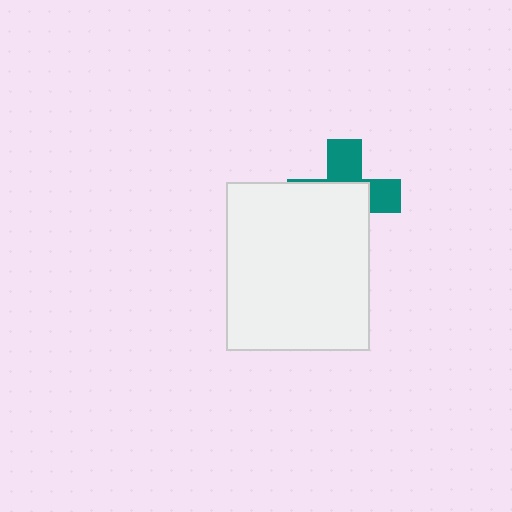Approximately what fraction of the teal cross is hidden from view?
Roughly 60% of the teal cross is hidden behind the white rectangle.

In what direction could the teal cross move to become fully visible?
The teal cross could move toward the upper-right. That would shift it out from behind the white rectangle entirely.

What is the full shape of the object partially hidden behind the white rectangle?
The partially hidden object is a teal cross.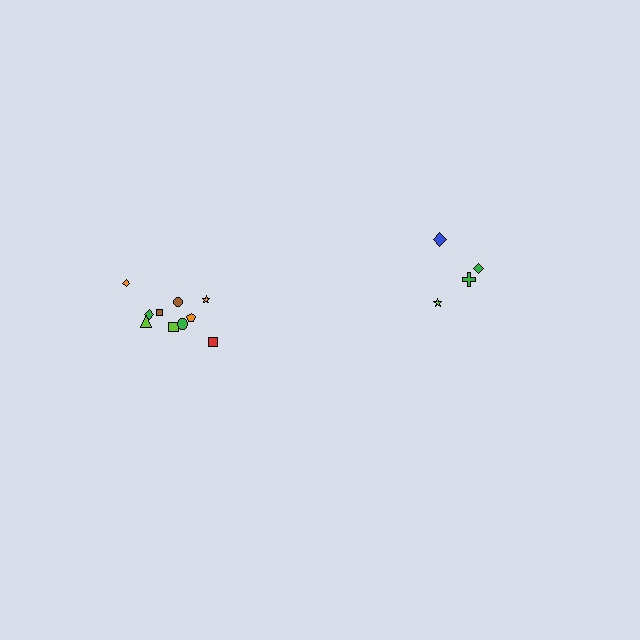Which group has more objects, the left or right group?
The left group.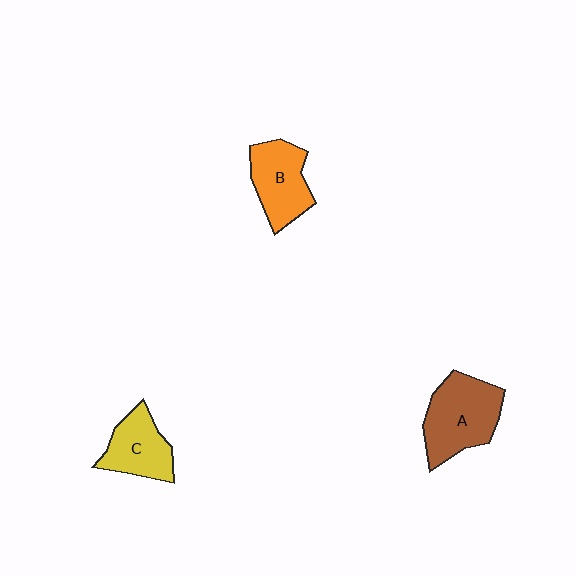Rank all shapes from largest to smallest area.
From largest to smallest: A (brown), B (orange), C (yellow).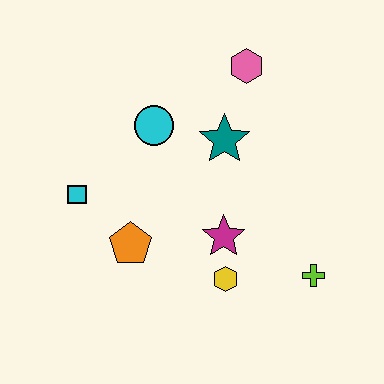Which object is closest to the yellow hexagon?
The magenta star is closest to the yellow hexagon.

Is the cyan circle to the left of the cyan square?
No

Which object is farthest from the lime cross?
The cyan square is farthest from the lime cross.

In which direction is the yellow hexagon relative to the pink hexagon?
The yellow hexagon is below the pink hexagon.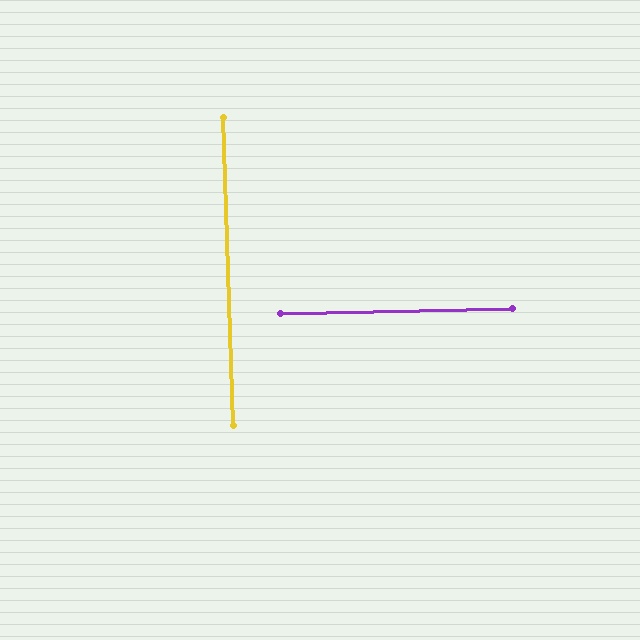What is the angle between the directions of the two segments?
Approximately 89 degrees.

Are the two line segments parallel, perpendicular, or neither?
Perpendicular — they meet at approximately 89°.